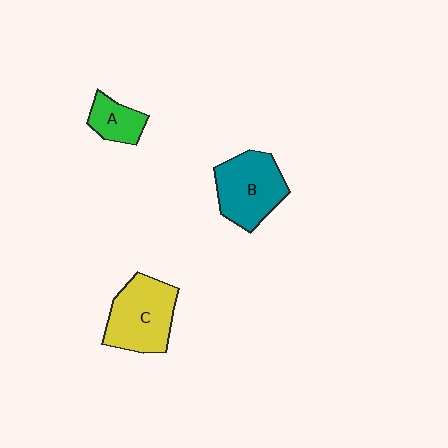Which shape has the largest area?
Shape C (yellow).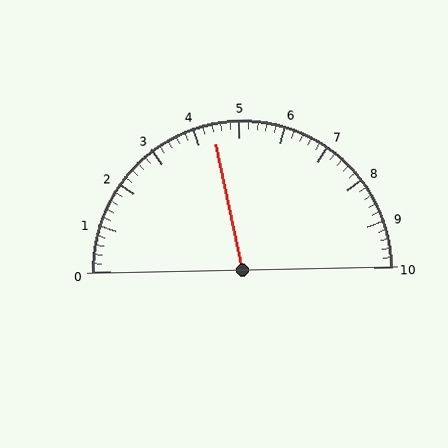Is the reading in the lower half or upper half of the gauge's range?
The reading is in the lower half of the range (0 to 10).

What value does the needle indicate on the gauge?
The needle indicates approximately 4.4.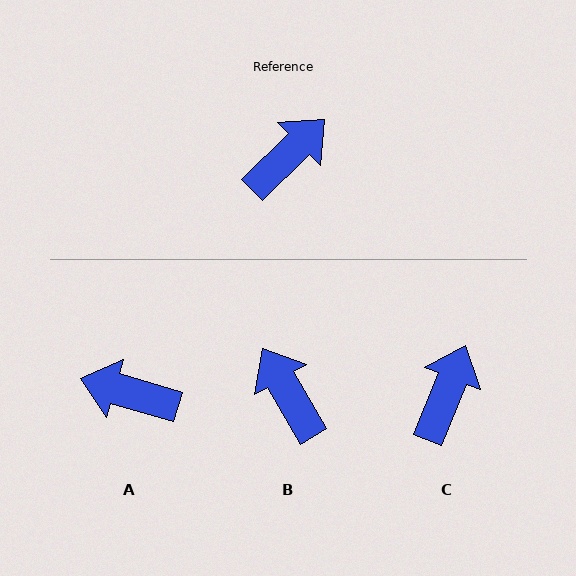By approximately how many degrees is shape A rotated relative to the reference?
Approximately 119 degrees counter-clockwise.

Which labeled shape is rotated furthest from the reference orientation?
A, about 119 degrees away.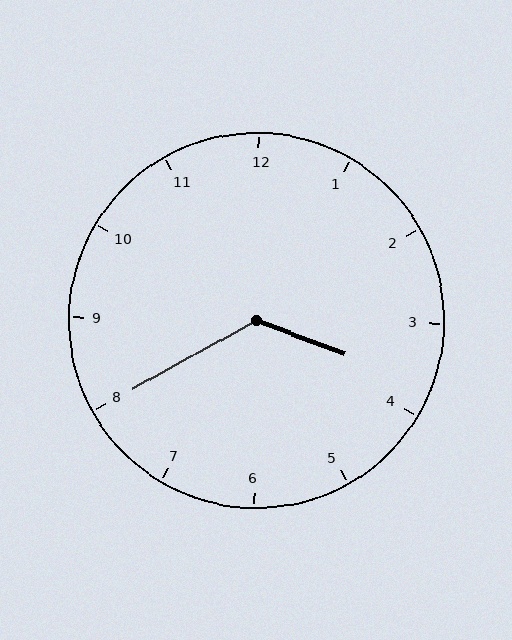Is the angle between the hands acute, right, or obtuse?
It is obtuse.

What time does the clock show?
3:40.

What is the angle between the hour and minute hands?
Approximately 130 degrees.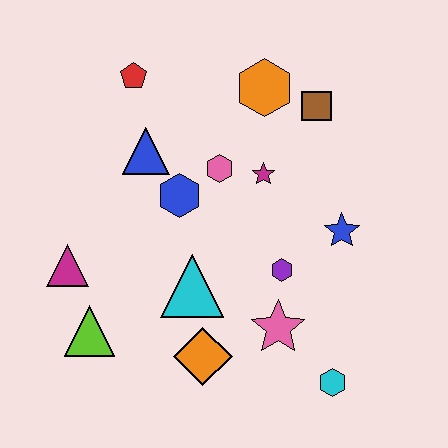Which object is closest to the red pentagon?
The blue triangle is closest to the red pentagon.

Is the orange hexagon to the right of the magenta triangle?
Yes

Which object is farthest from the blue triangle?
The cyan hexagon is farthest from the blue triangle.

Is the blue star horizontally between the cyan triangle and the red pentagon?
No